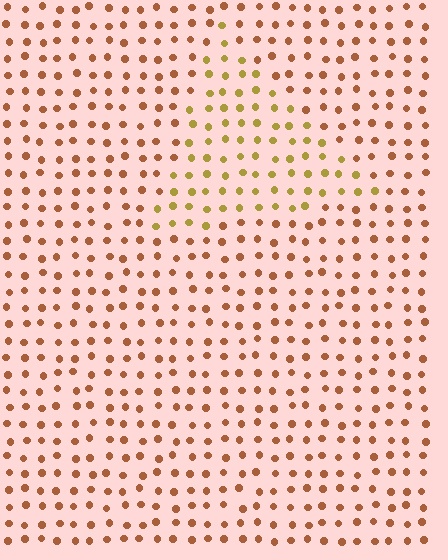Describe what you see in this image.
The image is filled with small brown elements in a uniform arrangement. A triangle-shaped region is visible where the elements are tinted to a slightly different hue, forming a subtle color boundary.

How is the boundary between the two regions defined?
The boundary is defined purely by a slight shift in hue (about 33 degrees). Spacing, size, and orientation are identical on both sides.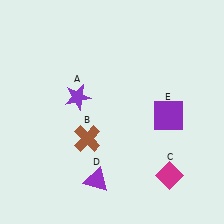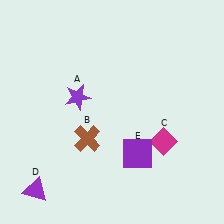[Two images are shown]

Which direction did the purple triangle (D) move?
The purple triangle (D) moved left.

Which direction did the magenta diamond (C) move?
The magenta diamond (C) moved up.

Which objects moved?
The objects that moved are: the magenta diamond (C), the purple triangle (D), the purple square (E).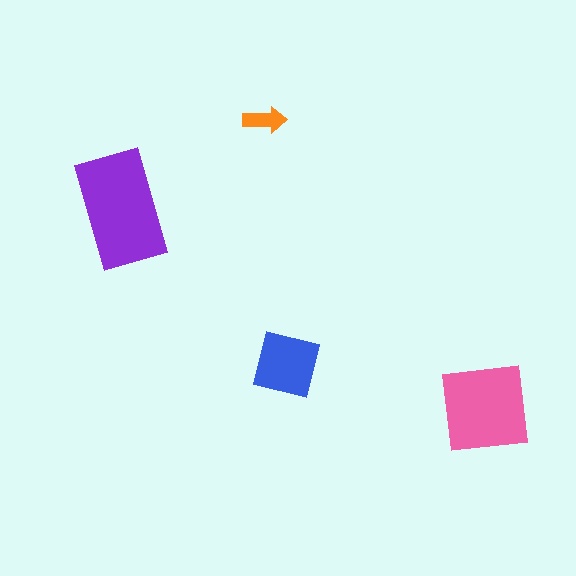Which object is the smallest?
The orange arrow.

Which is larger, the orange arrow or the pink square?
The pink square.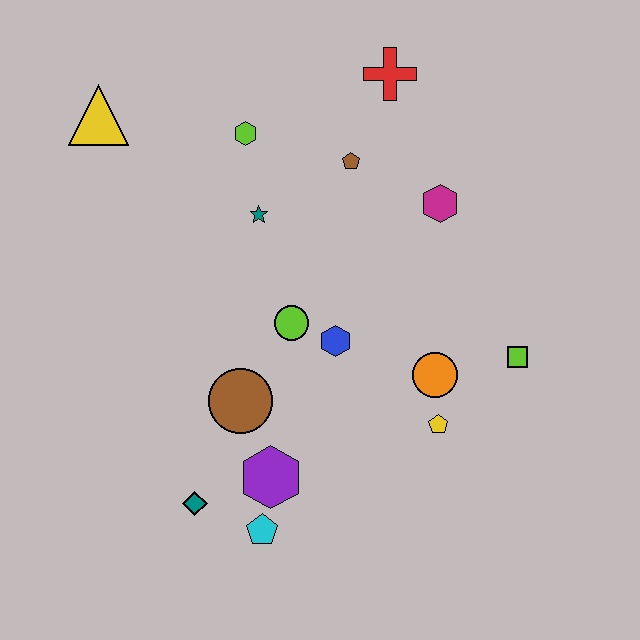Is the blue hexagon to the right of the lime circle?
Yes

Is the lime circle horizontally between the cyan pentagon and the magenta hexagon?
Yes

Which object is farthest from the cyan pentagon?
The red cross is farthest from the cyan pentagon.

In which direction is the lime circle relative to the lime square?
The lime circle is to the left of the lime square.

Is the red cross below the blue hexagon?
No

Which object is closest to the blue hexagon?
The lime circle is closest to the blue hexagon.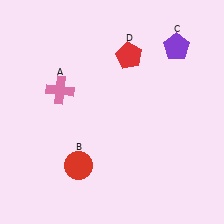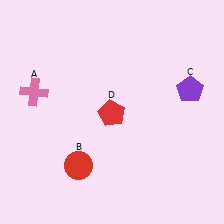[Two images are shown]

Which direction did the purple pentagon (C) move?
The purple pentagon (C) moved down.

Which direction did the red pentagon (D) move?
The red pentagon (D) moved down.